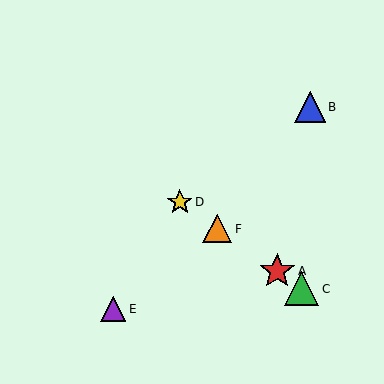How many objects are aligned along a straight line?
4 objects (A, C, D, F) are aligned along a straight line.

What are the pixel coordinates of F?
Object F is at (217, 229).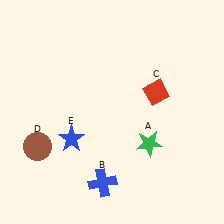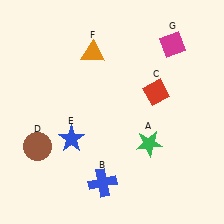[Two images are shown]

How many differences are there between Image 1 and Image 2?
There are 2 differences between the two images.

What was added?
An orange triangle (F), a magenta diamond (G) were added in Image 2.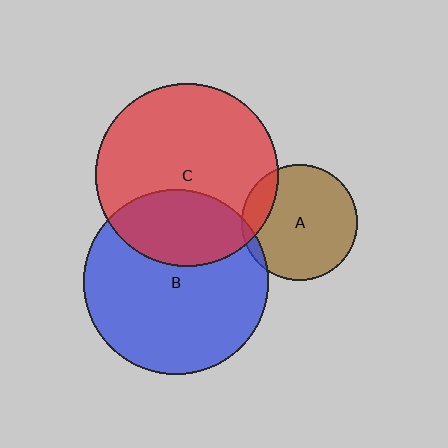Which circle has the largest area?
Circle B (blue).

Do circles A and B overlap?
Yes.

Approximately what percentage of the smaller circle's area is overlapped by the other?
Approximately 5%.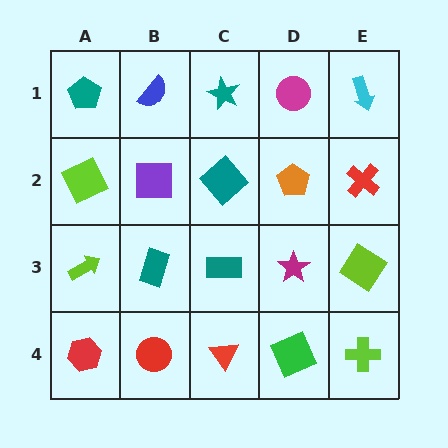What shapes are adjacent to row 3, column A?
A lime square (row 2, column A), a red hexagon (row 4, column A), a teal rectangle (row 3, column B).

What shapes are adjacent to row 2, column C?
A teal star (row 1, column C), a teal rectangle (row 3, column C), a purple square (row 2, column B), an orange pentagon (row 2, column D).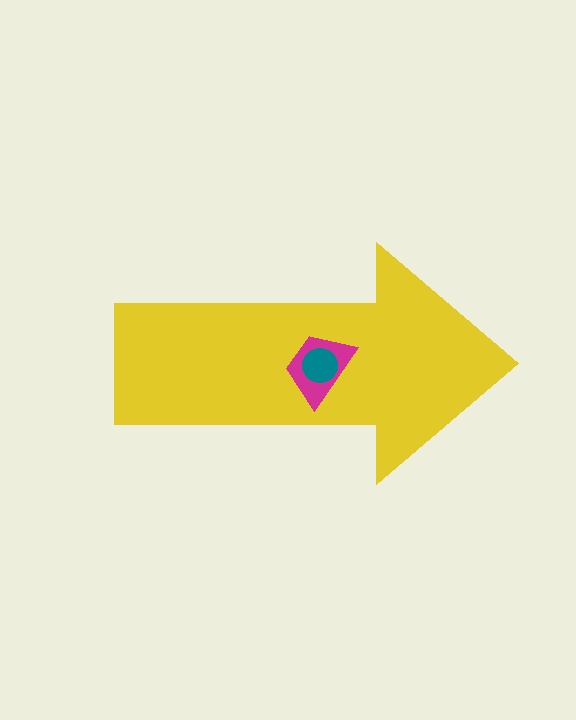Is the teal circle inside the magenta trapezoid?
Yes.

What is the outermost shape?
The yellow arrow.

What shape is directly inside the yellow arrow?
The magenta trapezoid.